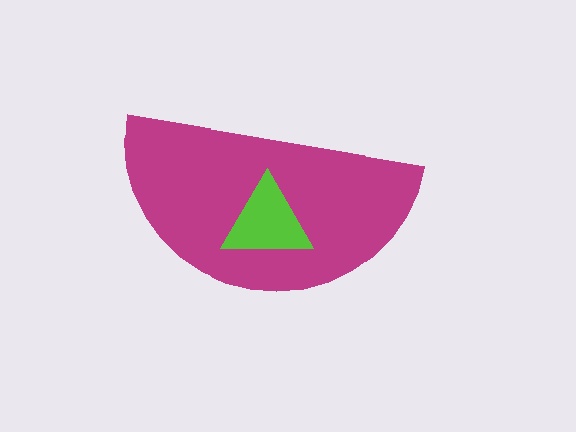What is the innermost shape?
The lime triangle.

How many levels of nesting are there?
2.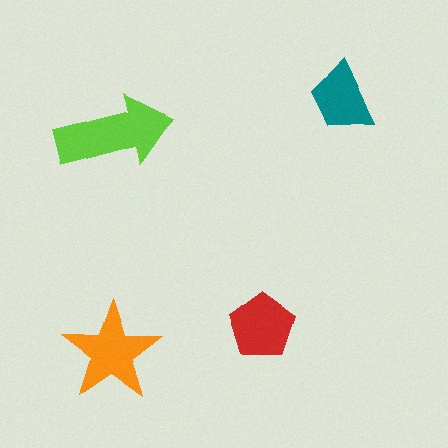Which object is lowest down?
The orange star is bottommost.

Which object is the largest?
The lime arrow.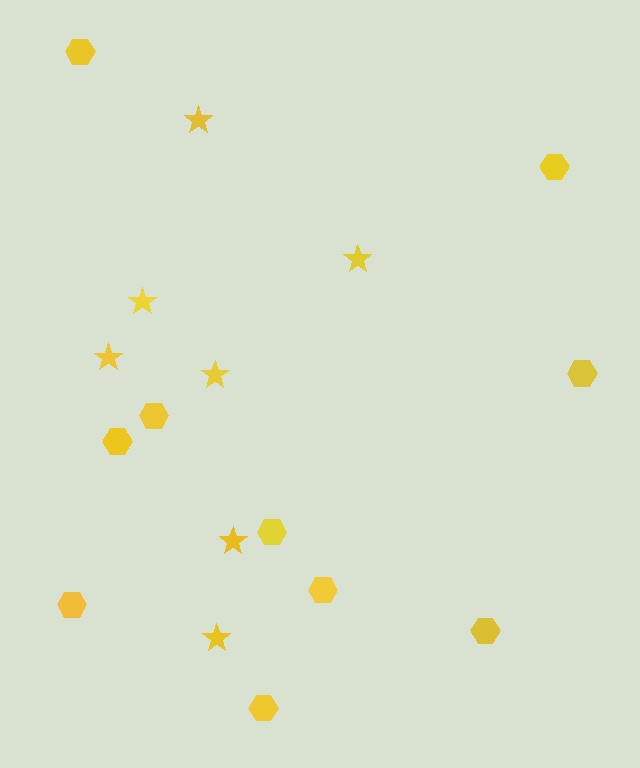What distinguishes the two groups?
There are 2 groups: one group of hexagons (10) and one group of stars (7).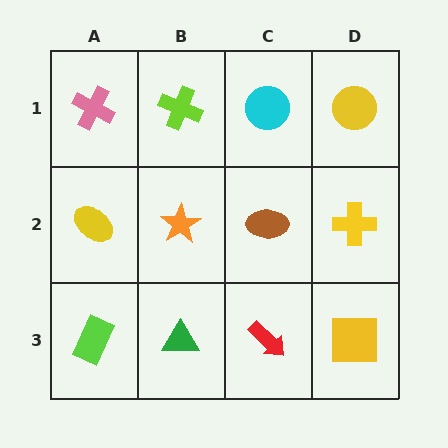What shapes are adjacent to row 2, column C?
A cyan circle (row 1, column C), a red arrow (row 3, column C), an orange star (row 2, column B), a yellow cross (row 2, column D).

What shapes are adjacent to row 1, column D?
A yellow cross (row 2, column D), a cyan circle (row 1, column C).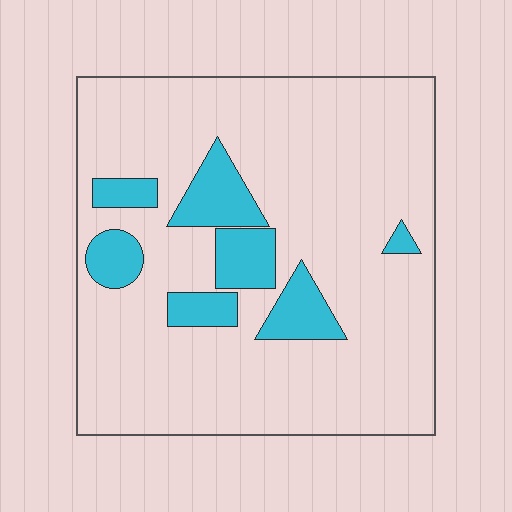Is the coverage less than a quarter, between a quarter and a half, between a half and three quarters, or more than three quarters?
Less than a quarter.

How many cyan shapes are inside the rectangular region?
7.